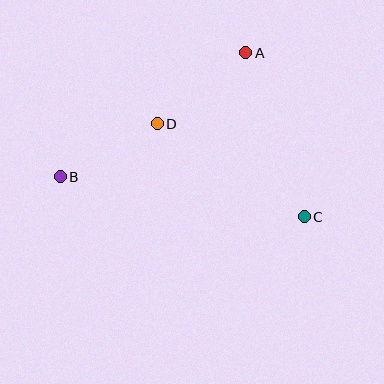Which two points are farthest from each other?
Points B and C are farthest from each other.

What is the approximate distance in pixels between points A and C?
The distance between A and C is approximately 174 pixels.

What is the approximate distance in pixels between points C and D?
The distance between C and D is approximately 174 pixels.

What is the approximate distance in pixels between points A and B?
The distance between A and B is approximately 223 pixels.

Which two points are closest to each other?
Points B and D are closest to each other.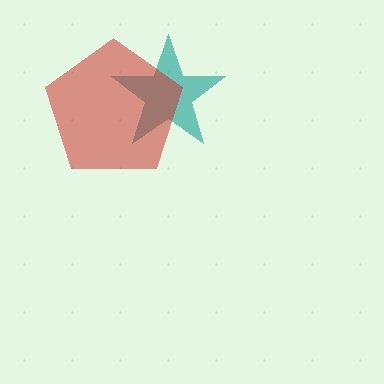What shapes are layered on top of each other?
The layered shapes are: a teal star, a red pentagon.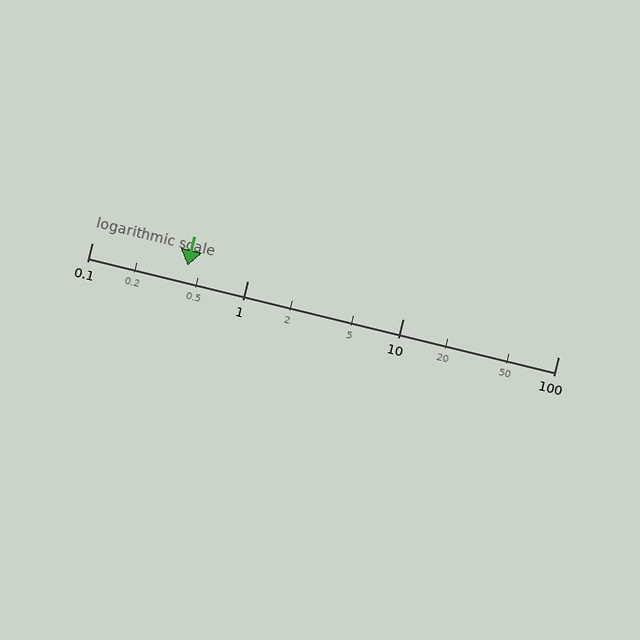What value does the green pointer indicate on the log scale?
The pointer indicates approximately 0.41.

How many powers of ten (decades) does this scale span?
The scale spans 3 decades, from 0.1 to 100.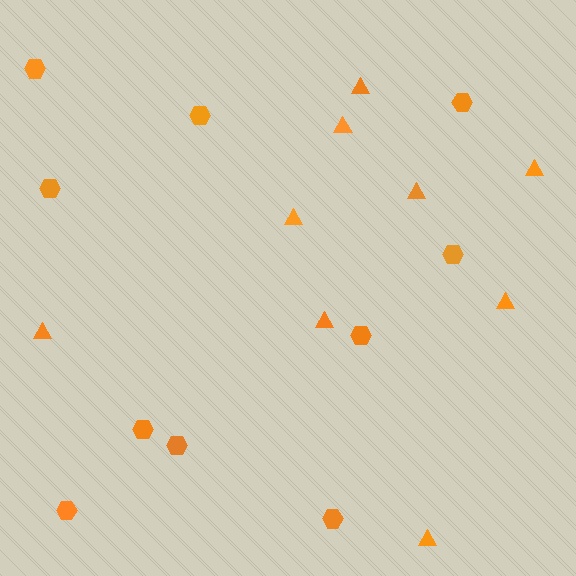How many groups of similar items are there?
There are 2 groups: one group of hexagons (10) and one group of triangles (9).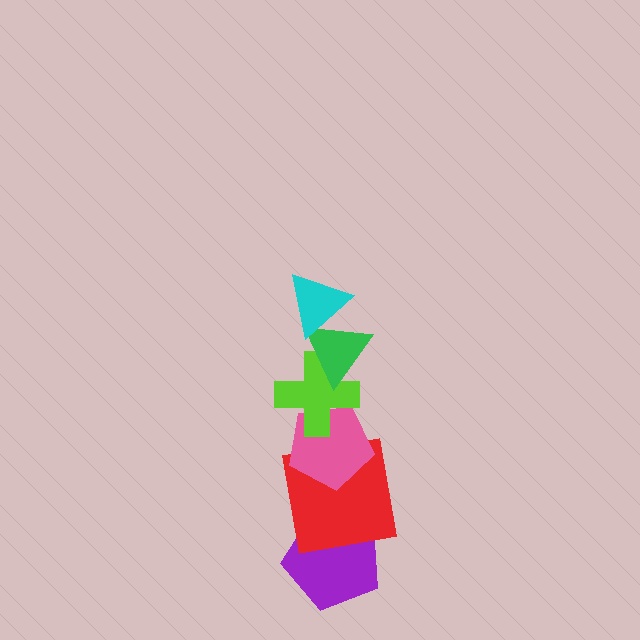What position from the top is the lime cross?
The lime cross is 3rd from the top.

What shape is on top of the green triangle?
The cyan triangle is on top of the green triangle.